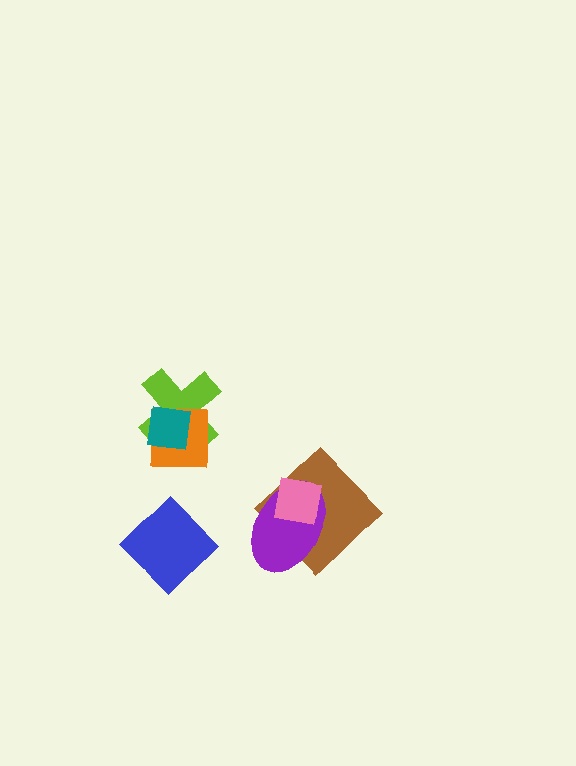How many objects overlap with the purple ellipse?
2 objects overlap with the purple ellipse.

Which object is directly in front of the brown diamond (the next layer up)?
The purple ellipse is directly in front of the brown diamond.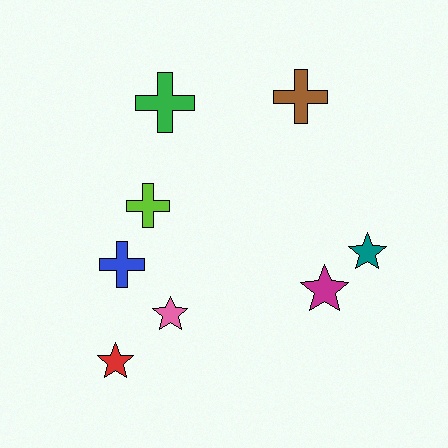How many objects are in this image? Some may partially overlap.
There are 8 objects.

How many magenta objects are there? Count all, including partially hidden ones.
There is 1 magenta object.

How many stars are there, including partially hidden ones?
There are 4 stars.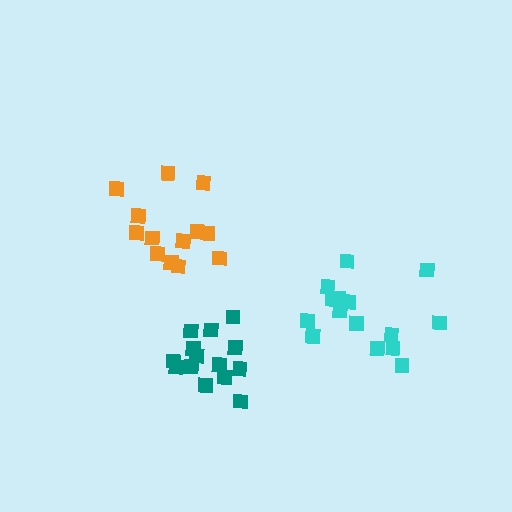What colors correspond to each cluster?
The clusters are colored: orange, cyan, teal.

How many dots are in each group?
Group 1: 13 dots, Group 2: 15 dots, Group 3: 14 dots (42 total).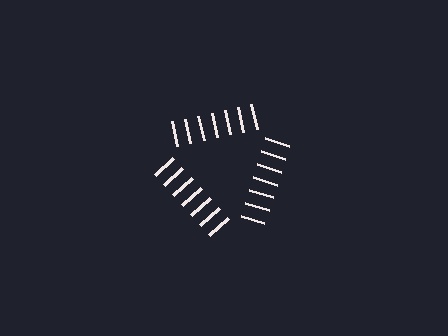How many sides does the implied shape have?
3 sides — the line-ends trace a triangle.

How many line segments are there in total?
21 — 7 along each of the 3 edges.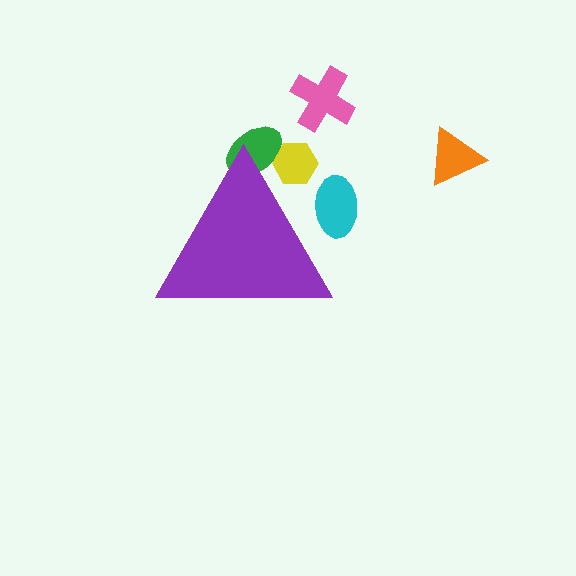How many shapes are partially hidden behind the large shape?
3 shapes are partially hidden.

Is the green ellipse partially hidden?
Yes, the green ellipse is partially hidden behind the purple triangle.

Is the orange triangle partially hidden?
No, the orange triangle is fully visible.